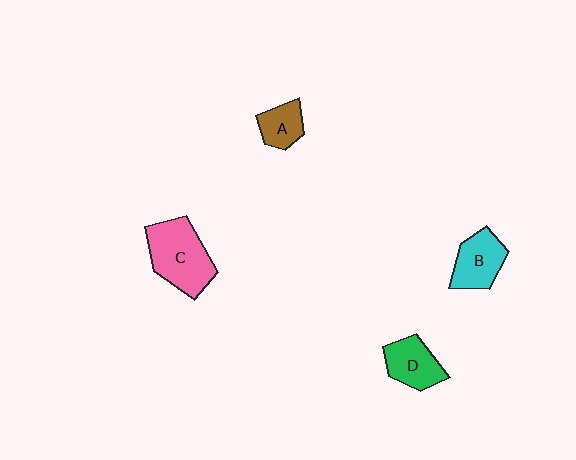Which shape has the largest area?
Shape C (pink).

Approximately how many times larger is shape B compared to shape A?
Approximately 1.5 times.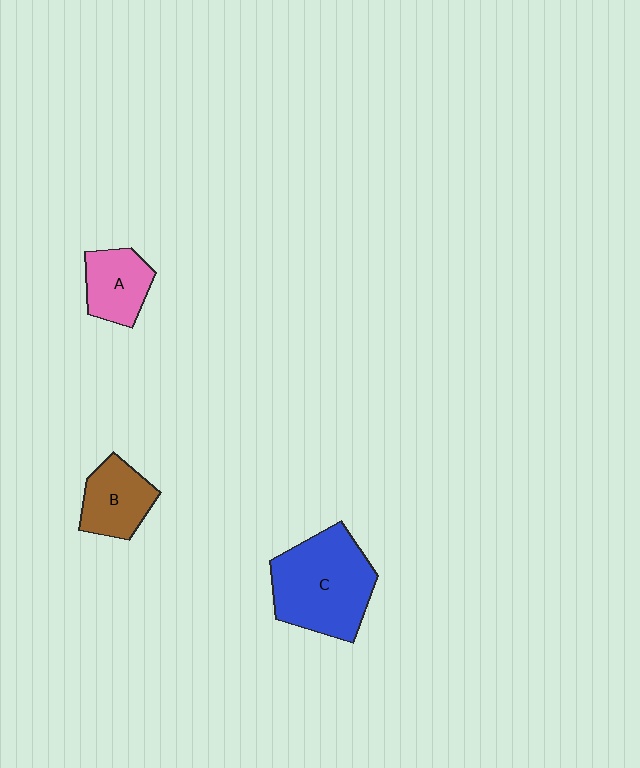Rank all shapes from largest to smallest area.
From largest to smallest: C (blue), B (brown), A (pink).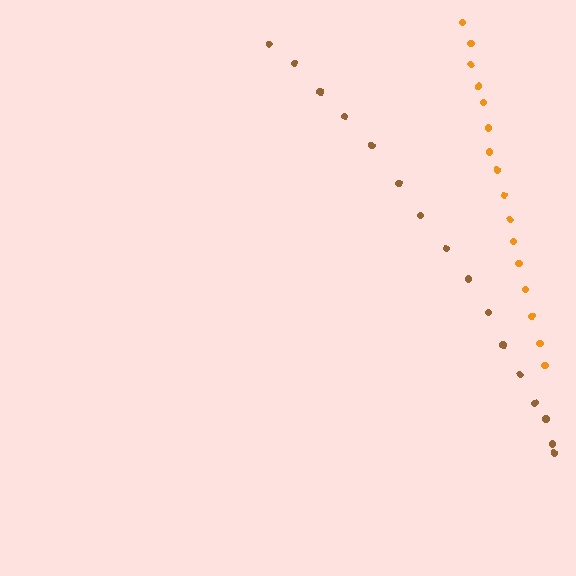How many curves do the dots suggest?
There are 2 distinct paths.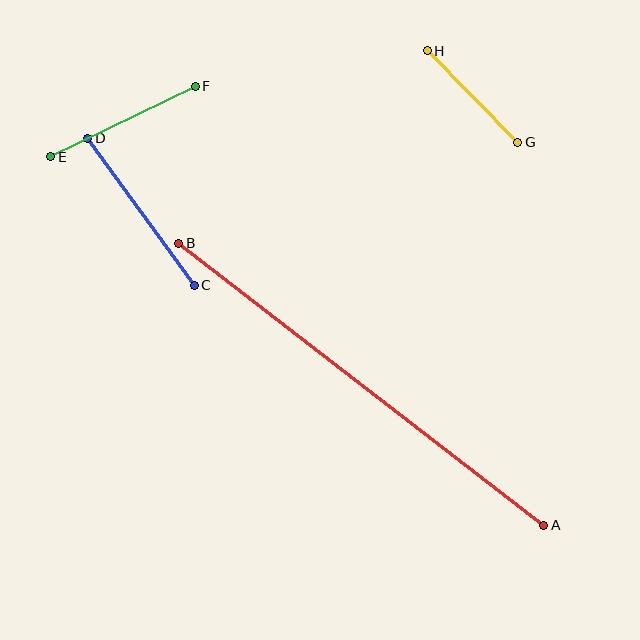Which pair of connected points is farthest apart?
Points A and B are farthest apart.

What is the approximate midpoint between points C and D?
The midpoint is at approximately (141, 212) pixels.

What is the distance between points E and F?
The distance is approximately 161 pixels.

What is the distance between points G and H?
The distance is approximately 129 pixels.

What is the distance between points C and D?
The distance is approximately 182 pixels.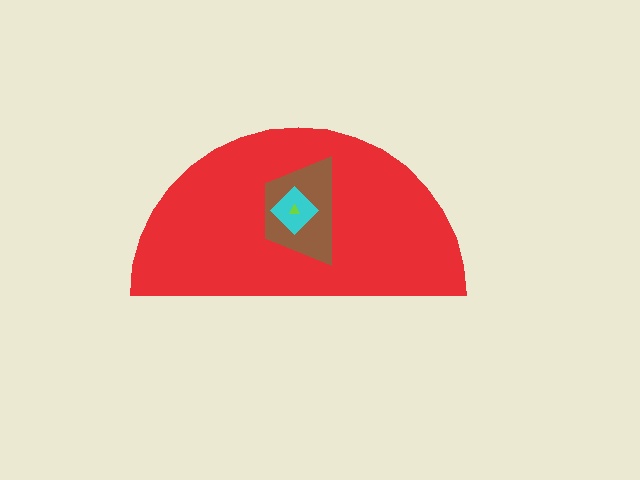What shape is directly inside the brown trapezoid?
The cyan diamond.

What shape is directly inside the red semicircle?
The brown trapezoid.